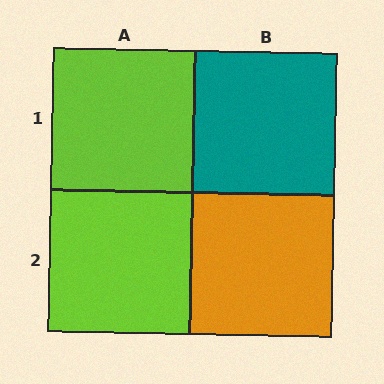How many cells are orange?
1 cell is orange.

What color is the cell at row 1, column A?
Lime.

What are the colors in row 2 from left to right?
Lime, orange.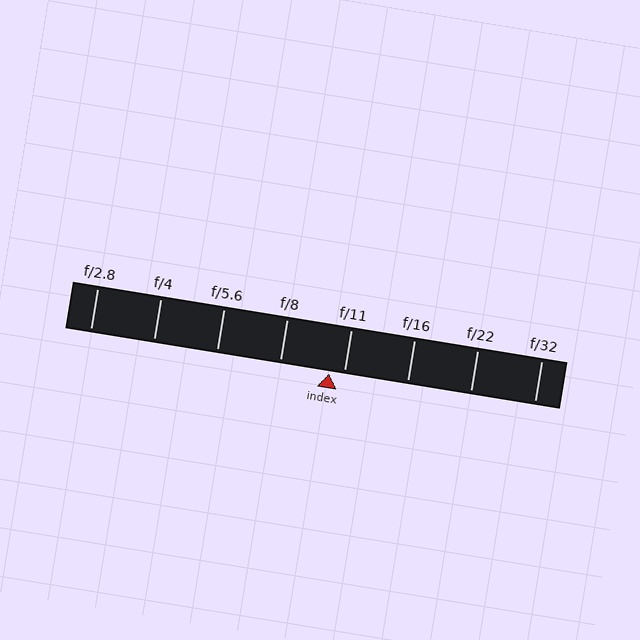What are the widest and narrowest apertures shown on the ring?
The widest aperture shown is f/2.8 and the narrowest is f/32.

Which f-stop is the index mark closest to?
The index mark is closest to f/11.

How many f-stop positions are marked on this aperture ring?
There are 8 f-stop positions marked.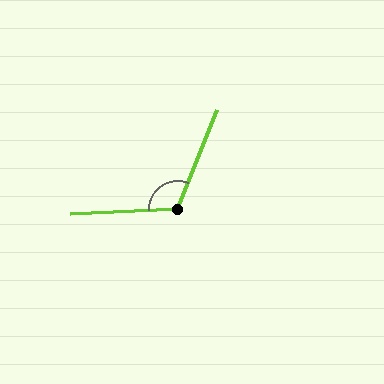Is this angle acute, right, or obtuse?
It is obtuse.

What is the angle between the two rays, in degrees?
Approximately 114 degrees.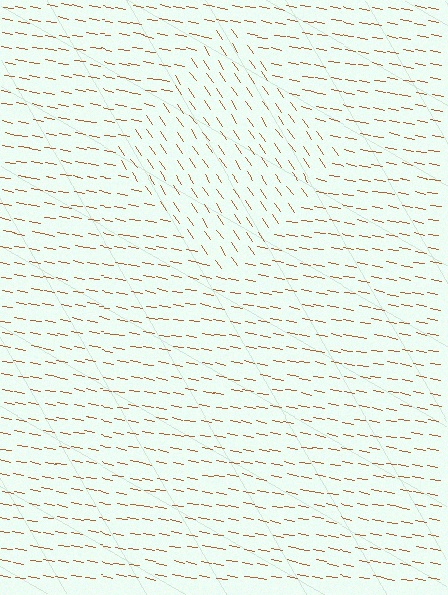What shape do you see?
I see a diamond.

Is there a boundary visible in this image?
Yes, there is a texture boundary formed by a change in line orientation.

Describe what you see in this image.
The image is filled with small brown line segments. A diamond region in the image has lines oriented differently from the surrounding lines, creating a visible texture boundary.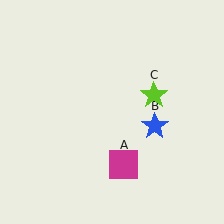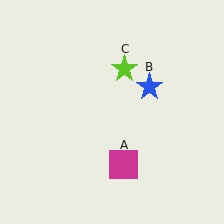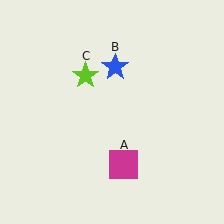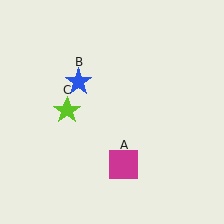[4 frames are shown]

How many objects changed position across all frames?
2 objects changed position: blue star (object B), lime star (object C).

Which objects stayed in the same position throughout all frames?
Magenta square (object A) remained stationary.